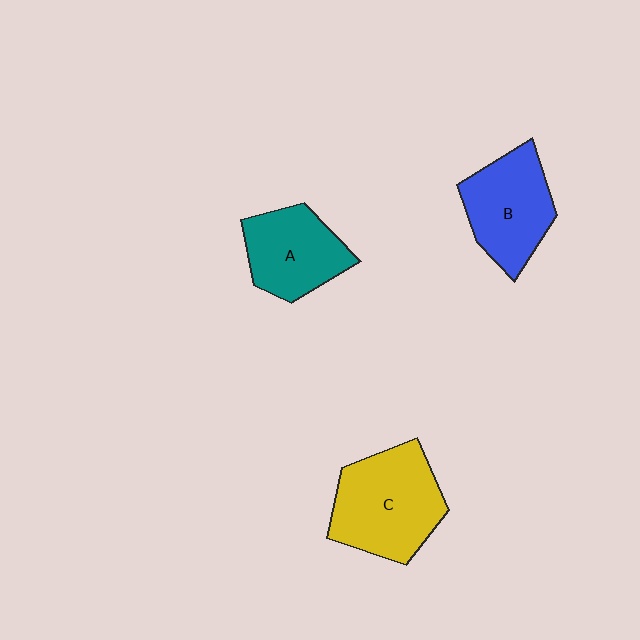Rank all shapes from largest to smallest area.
From largest to smallest: C (yellow), B (blue), A (teal).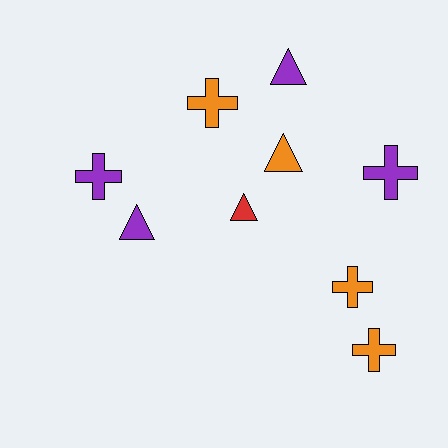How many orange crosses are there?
There are 3 orange crosses.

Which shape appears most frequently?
Cross, with 5 objects.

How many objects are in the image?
There are 9 objects.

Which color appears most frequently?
Purple, with 4 objects.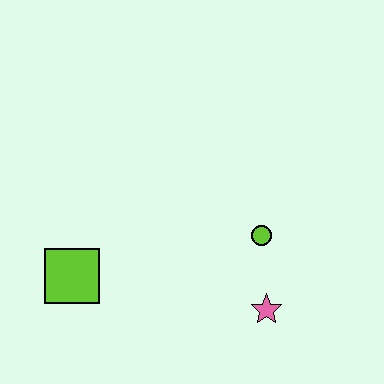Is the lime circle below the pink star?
No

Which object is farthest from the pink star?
The lime square is farthest from the pink star.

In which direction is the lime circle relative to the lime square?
The lime circle is to the right of the lime square.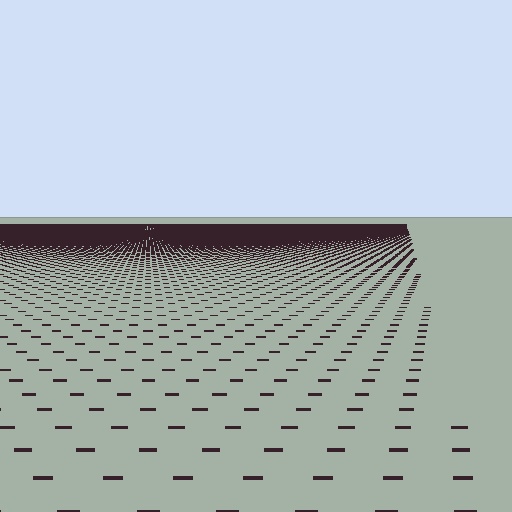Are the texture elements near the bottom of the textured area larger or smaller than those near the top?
Larger. Near the bottom, elements are closer to the viewer and appear at a bigger on-screen size.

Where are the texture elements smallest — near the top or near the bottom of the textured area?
Near the top.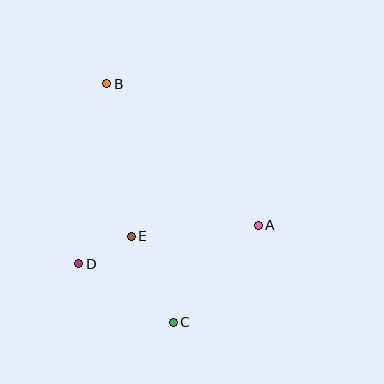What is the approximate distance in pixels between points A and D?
The distance between A and D is approximately 183 pixels.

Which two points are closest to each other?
Points D and E are closest to each other.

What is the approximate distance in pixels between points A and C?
The distance between A and C is approximately 129 pixels.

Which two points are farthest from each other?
Points B and C are farthest from each other.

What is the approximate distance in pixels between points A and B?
The distance between A and B is approximately 207 pixels.